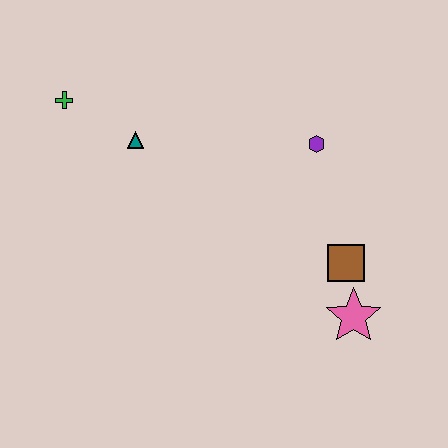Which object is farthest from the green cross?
The pink star is farthest from the green cross.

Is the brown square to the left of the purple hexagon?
No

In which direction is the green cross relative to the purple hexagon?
The green cross is to the left of the purple hexagon.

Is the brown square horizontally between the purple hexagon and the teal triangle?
No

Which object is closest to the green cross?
The teal triangle is closest to the green cross.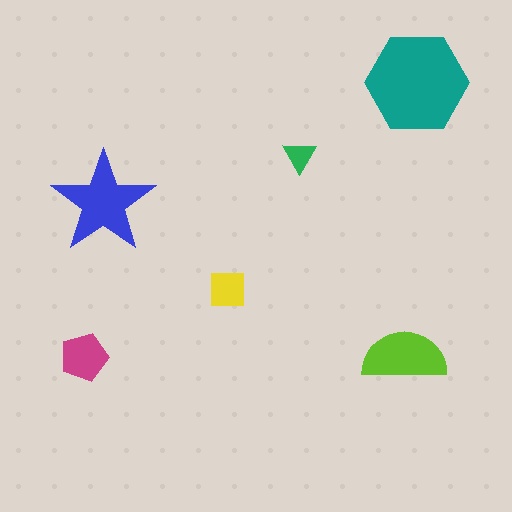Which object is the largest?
The teal hexagon.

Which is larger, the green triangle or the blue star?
The blue star.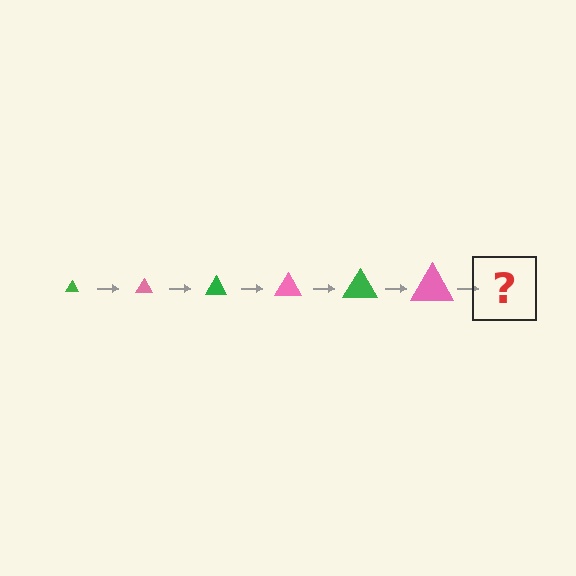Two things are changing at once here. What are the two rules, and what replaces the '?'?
The two rules are that the triangle grows larger each step and the color cycles through green and pink. The '?' should be a green triangle, larger than the previous one.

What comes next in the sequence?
The next element should be a green triangle, larger than the previous one.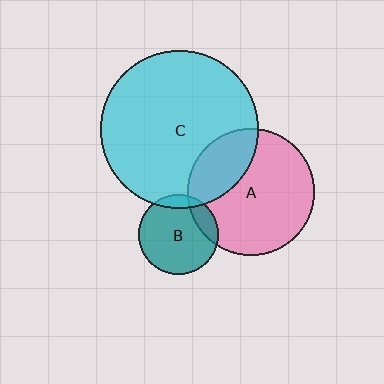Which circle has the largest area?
Circle C (cyan).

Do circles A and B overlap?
Yes.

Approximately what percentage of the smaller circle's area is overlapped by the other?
Approximately 15%.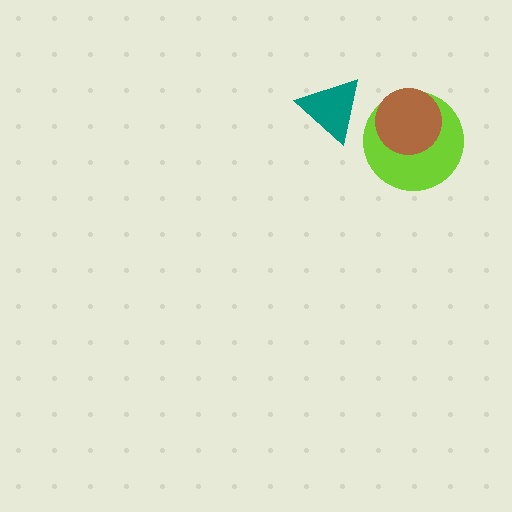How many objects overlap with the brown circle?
1 object overlaps with the brown circle.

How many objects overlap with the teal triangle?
0 objects overlap with the teal triangle.